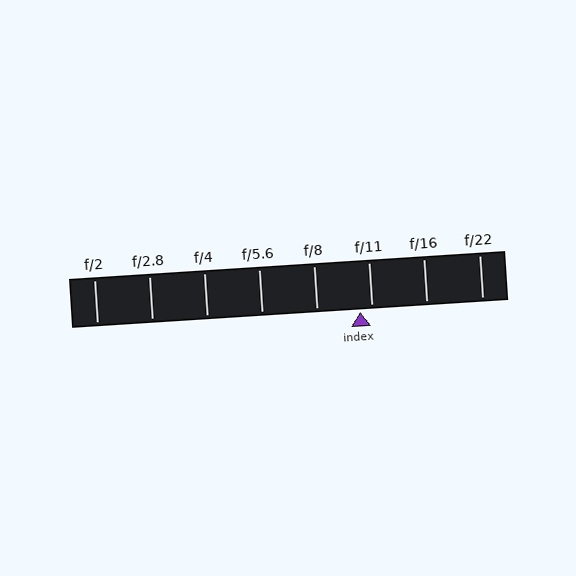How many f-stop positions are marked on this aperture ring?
There are 8 f-stop positions marked.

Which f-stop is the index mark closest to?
The index mark is closest to f/11.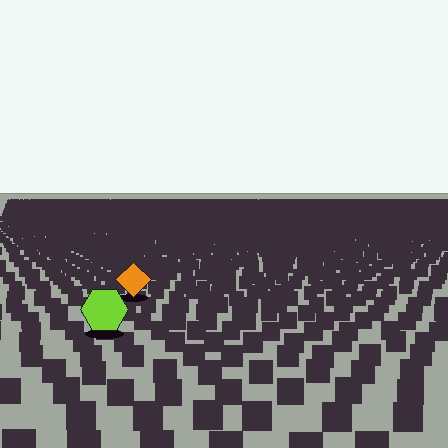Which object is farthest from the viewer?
The orange diamond is farthest from the viewer. It appears smaller and the ground texture around it is denser.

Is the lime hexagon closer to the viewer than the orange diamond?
Yes. The lime hexagon is closer — you can tell from the texture gradient: the ground texture is coarser near it.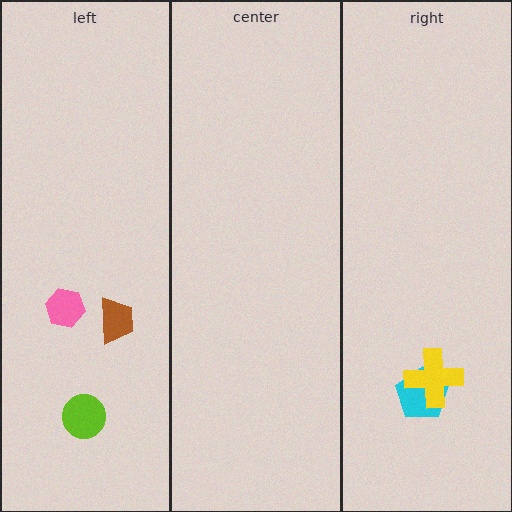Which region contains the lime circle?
The left region.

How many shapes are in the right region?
2.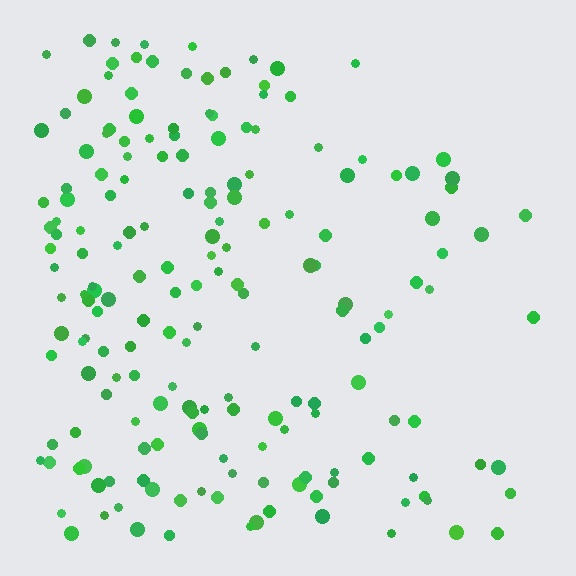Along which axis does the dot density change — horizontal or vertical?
Horizontal.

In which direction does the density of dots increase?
From right to left, with the left side densest.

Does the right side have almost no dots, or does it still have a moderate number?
Still a moderate number, just noticeably fewer than the left.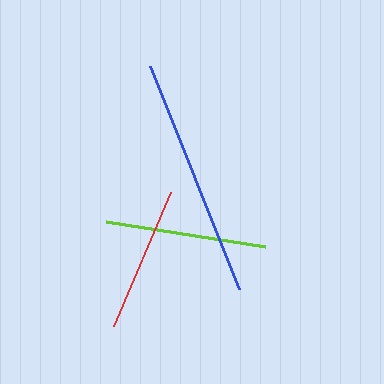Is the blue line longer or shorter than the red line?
The blue line is longer than the red line.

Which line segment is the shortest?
The red line is the shortest at approximately 145 pixels.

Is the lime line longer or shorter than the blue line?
The blue line is longer than the lime line.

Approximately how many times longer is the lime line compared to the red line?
The lime line is approximately 1.1 times the length of the red line.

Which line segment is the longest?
The blue line is the longest at approximately 240 pixels.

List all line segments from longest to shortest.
From longest to shortest: blue, lime, red.